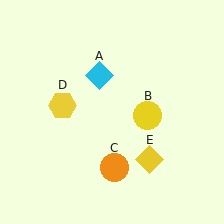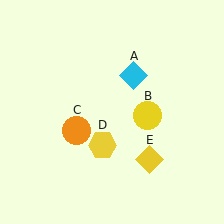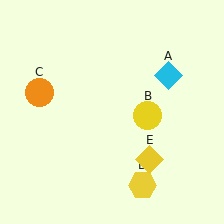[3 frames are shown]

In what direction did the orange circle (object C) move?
The orange circle (object C) moved up and to the left.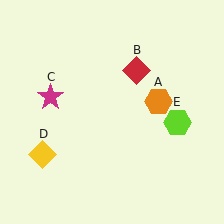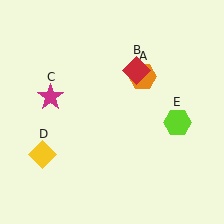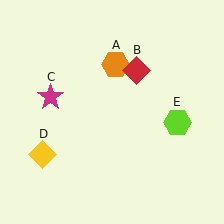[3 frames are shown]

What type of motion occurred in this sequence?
The orange hexagon (object A) rotated counterclockwise around the center of the scene.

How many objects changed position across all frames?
1 object changed position: orange hexagon (object A).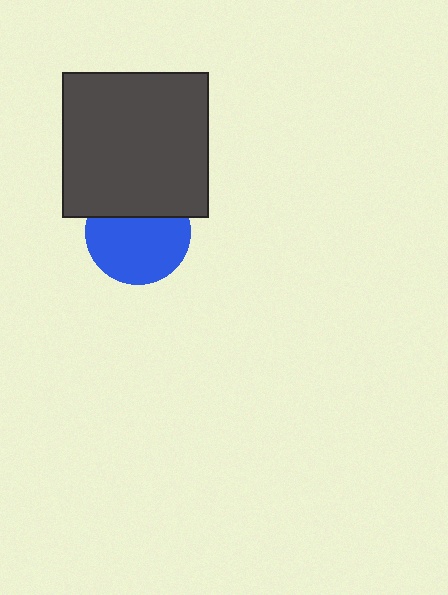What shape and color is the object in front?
The object in front is a dark gray square.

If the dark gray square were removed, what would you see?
You would see the complete blue circle.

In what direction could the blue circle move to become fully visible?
The blue circle could move down. That would shift it out from behind the dark gray square entirely.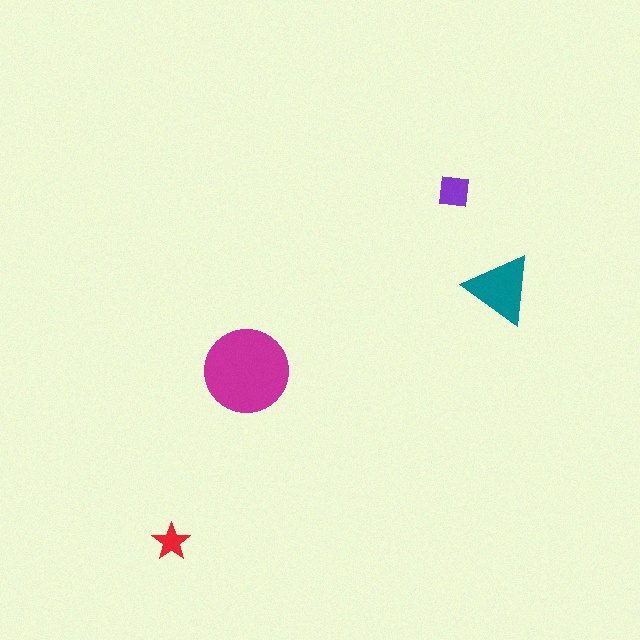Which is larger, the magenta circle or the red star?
The magenta circle.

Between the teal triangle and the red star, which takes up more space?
The teal triangle.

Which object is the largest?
The magenta circle.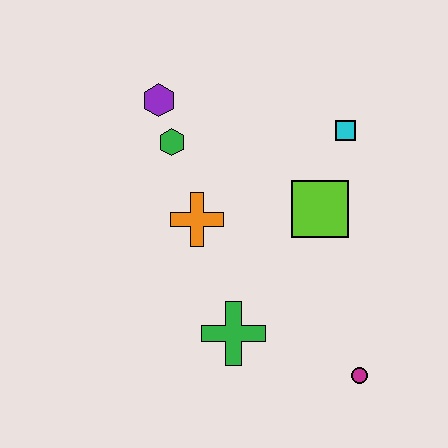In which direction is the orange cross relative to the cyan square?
The orange cross is to the left of the cyan square.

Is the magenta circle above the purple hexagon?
No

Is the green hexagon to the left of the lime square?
Yes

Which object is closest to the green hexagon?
The purple hexagon is closest to the green hexagon.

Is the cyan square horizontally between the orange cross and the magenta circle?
Yes